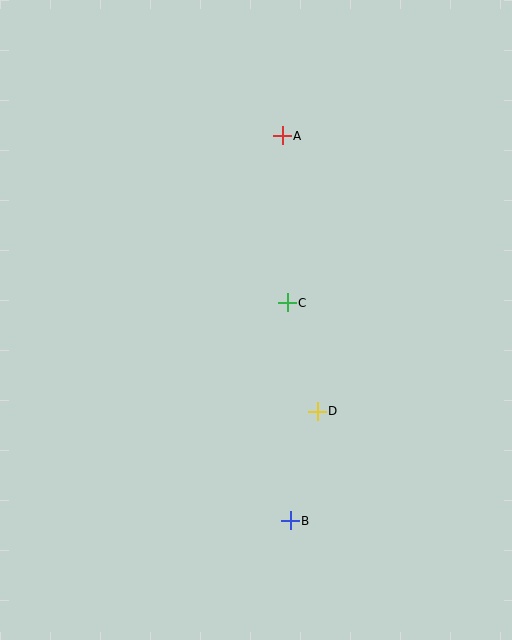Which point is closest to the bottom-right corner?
Point B is closest to the bottom-right corner.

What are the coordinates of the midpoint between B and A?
The midpoint between B and A is at (286, 328).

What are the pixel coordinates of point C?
Point C is at (287, 303).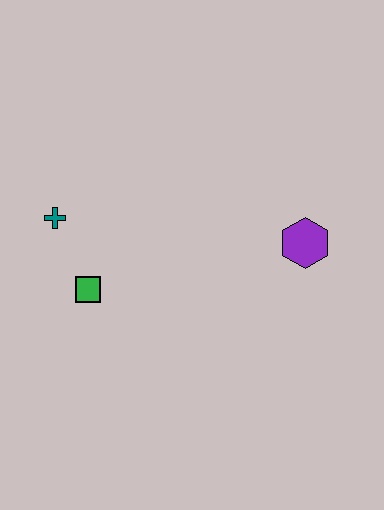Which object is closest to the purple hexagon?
The green square is closest to the purple hexagon.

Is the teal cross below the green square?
No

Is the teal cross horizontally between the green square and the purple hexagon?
No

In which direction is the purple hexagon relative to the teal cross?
The purple hexagon is to the right of the teal cross.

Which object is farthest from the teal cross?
The purple hexagon is farthest from the teal cross.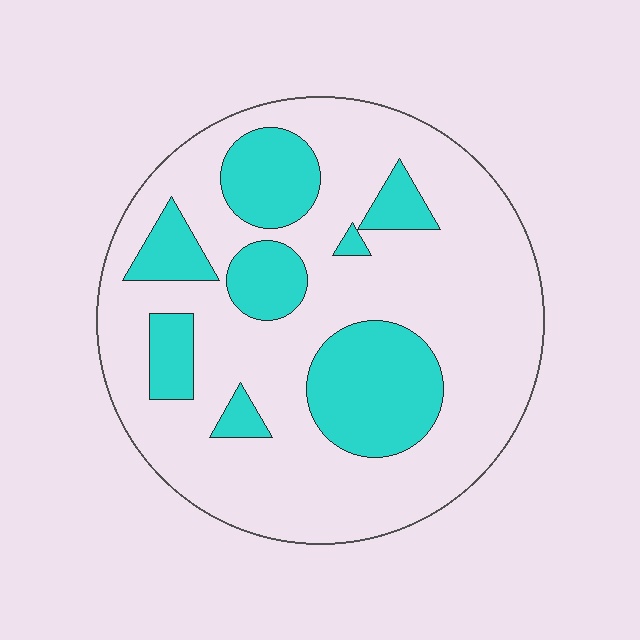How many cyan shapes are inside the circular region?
8.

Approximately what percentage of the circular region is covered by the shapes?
Approximately 25%.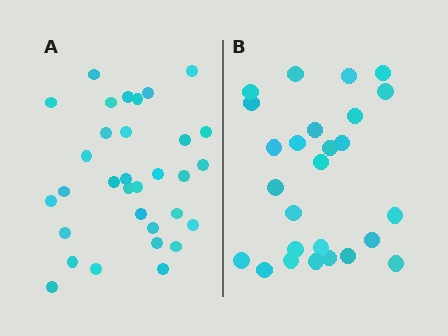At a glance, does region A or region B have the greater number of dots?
Region A (the left region) has more dots.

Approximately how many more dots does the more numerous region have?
Region A has about 6 more dots than region B.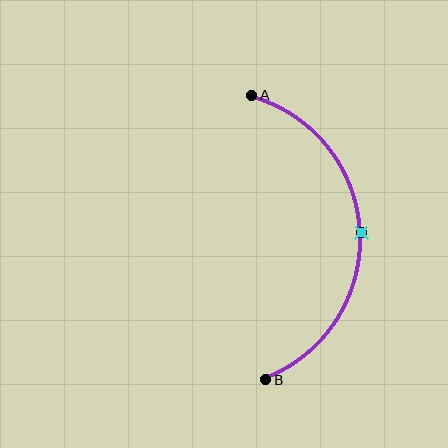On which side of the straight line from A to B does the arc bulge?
The arc bulges to the right of the straight line connecting A and B.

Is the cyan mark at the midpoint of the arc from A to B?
Yes. The cyan mark lies on the arc at equal arc-length from both A and B — it is the arc midpoint.